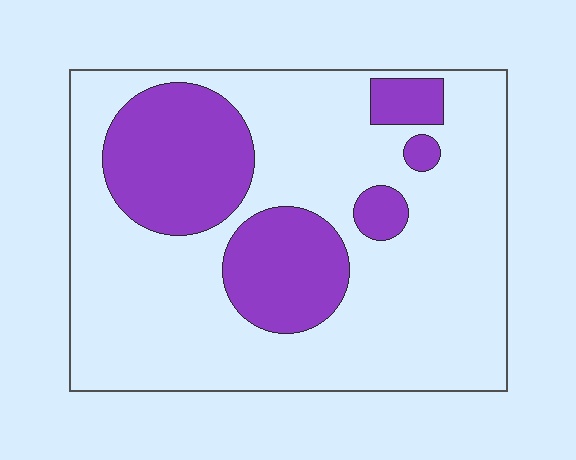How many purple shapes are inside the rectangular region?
5.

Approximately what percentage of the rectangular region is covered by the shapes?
Approximately 25%.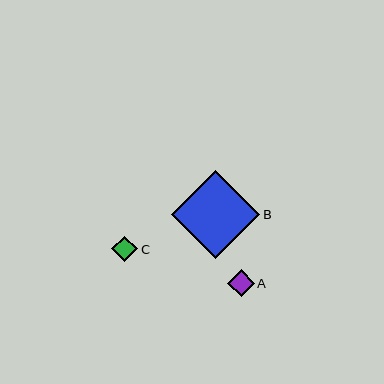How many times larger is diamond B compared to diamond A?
Diamond B is approximately 3.3 times the size of diamond A.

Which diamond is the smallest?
Diamond C is the smallest with a size of approximately 26 pixels.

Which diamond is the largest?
Diamond B is the largest with a size of approximately 88 pixels.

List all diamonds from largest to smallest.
From largest to smallest: B, A, C.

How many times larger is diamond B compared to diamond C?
Diamond B is approximately 3.4 times the size of diamond C.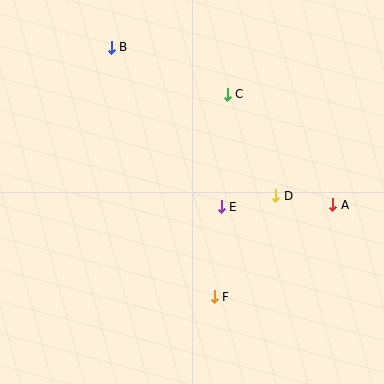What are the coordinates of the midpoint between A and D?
The midpoint between A and D is at (304, 200).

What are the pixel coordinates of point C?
Point C is at (227, 94).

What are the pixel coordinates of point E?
Point E is at (221, 207).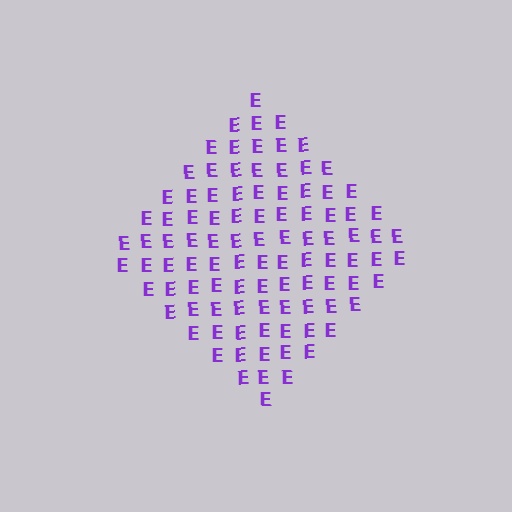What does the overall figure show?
The overall figure shows a diamond.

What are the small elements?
The small elements are letter E's.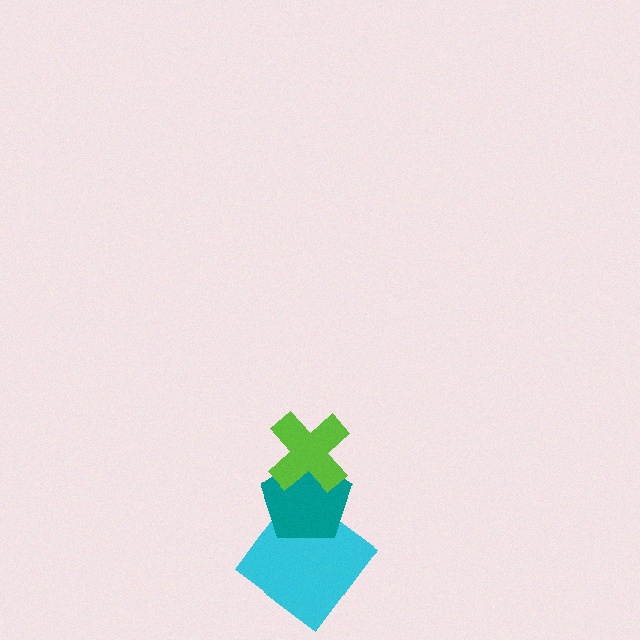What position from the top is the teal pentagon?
The teal pentagon is 2nd from the top.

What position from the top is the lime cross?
The lime cross is 1st from the top.